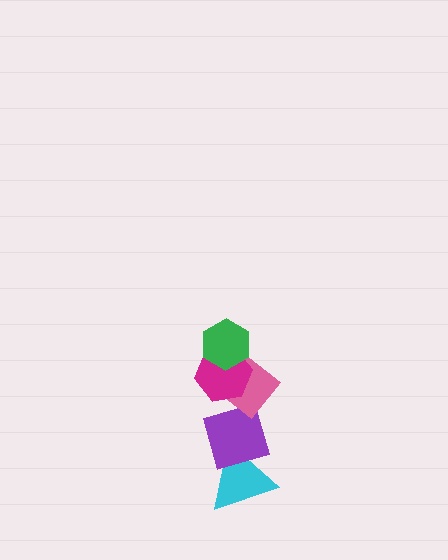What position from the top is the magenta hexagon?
The magenta hexagon is 2nd from the top.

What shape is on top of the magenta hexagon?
The green hexagon is on top of the magenta hexagon.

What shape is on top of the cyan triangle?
The purple diamond is on top of the cyan triangle.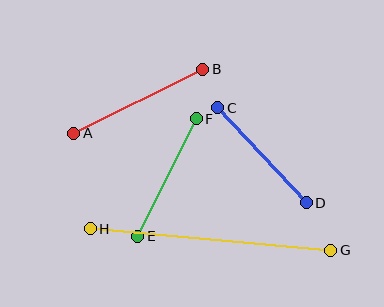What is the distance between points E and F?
The distance is approximately 131 pixels.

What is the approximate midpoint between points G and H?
The midpoint is at approximately (211, 239) pixels.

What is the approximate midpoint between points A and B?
The midpoint is at approximately (138, 101) pixels.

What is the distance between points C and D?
The distance is approximately 130 pixels.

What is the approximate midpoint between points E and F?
The midpoint is at approximately (167, 177) pixels.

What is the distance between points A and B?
The distance is approximately 144 pixels.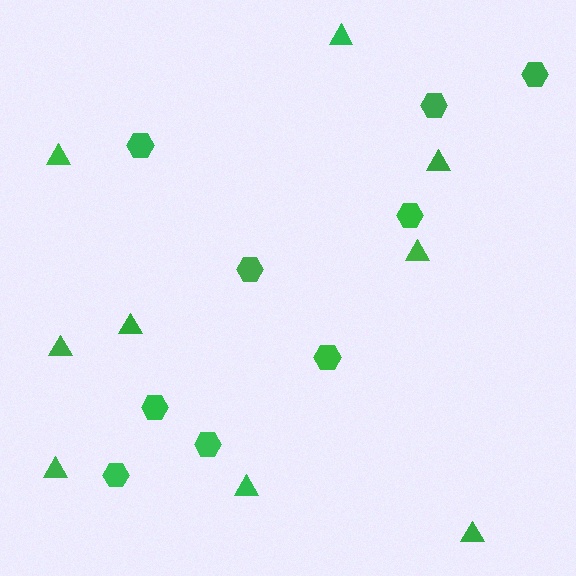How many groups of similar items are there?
There are 2 groups: one group of triangles (9) and one group of hexagons (9).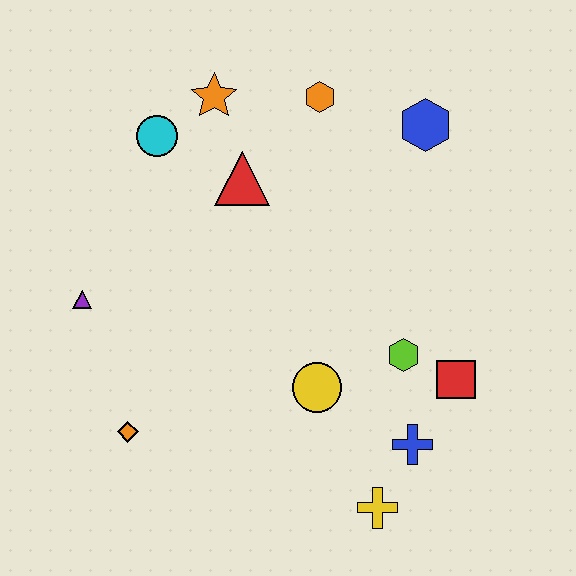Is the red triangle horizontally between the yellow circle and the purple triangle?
Yes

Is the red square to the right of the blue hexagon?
Yes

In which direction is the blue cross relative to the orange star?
The blue cross is below the orange star.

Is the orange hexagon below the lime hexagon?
No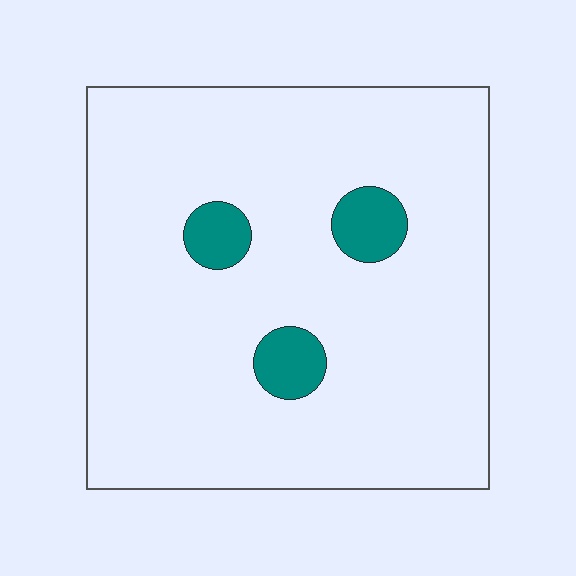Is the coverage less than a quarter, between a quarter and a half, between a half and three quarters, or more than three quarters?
Less than a quarter.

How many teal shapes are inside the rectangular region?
3.